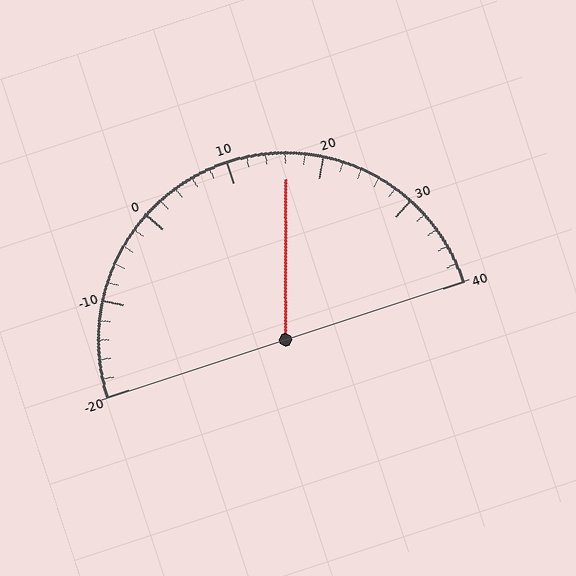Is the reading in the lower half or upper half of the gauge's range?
The reading is in the upper half of the range (-20 to 40).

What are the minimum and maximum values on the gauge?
The gauge ranges from -20 to 40.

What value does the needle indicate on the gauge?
The needle indicates approximately 16.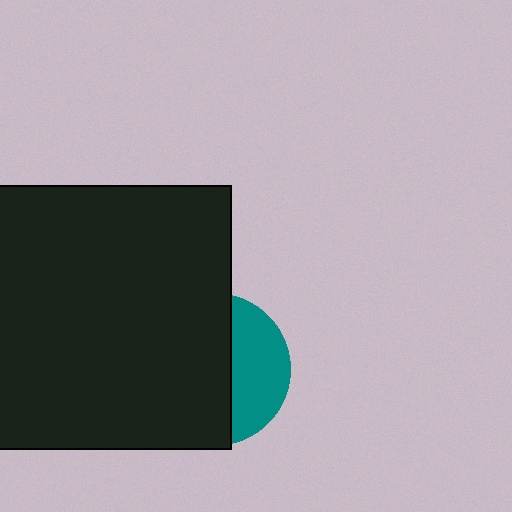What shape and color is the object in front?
The object in front is a black square.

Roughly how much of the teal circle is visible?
A small part of it is visible (roughly 36%).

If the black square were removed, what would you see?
You would see the complete teal circle.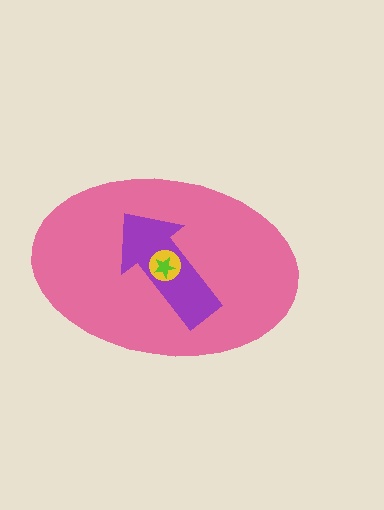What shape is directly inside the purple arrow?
The yellow circle.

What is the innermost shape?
The lime star.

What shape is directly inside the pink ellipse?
The purple arrow.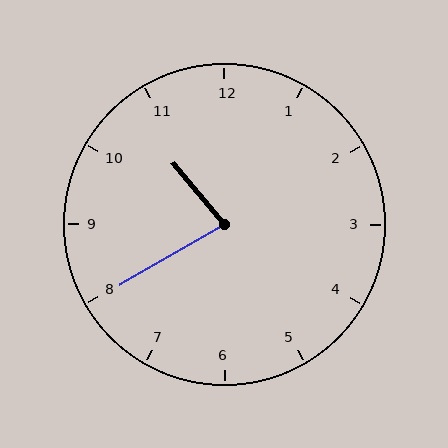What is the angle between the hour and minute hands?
Approximately 80 degrees.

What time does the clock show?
10:40.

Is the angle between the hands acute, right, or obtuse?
It is acute.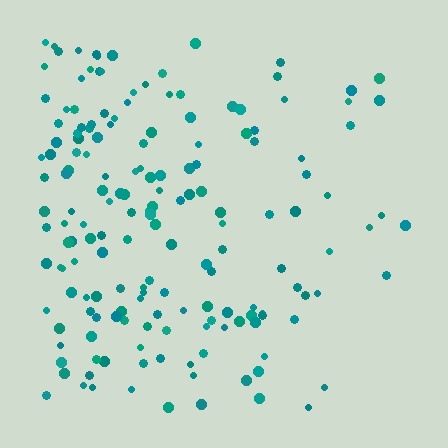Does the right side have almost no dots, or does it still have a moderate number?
Still a moderate number, just noticeably fewer than the left.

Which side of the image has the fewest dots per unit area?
The right.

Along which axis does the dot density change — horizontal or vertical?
Horizontal.